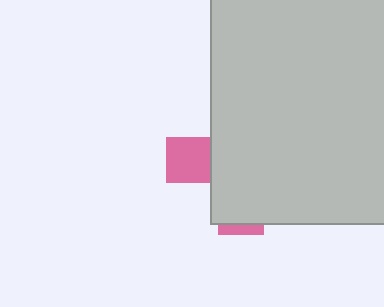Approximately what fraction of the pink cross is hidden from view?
Roughly 79% of the pink cross is hidden behind the light gray rectangle.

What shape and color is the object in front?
The object in front is a light gray rectangle.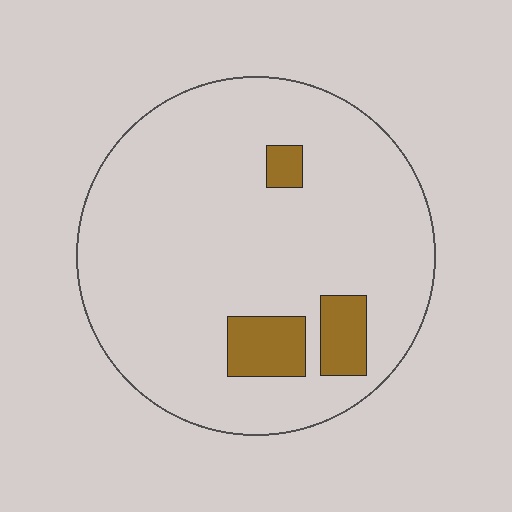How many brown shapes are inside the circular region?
3.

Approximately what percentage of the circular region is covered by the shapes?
Approximately 10%.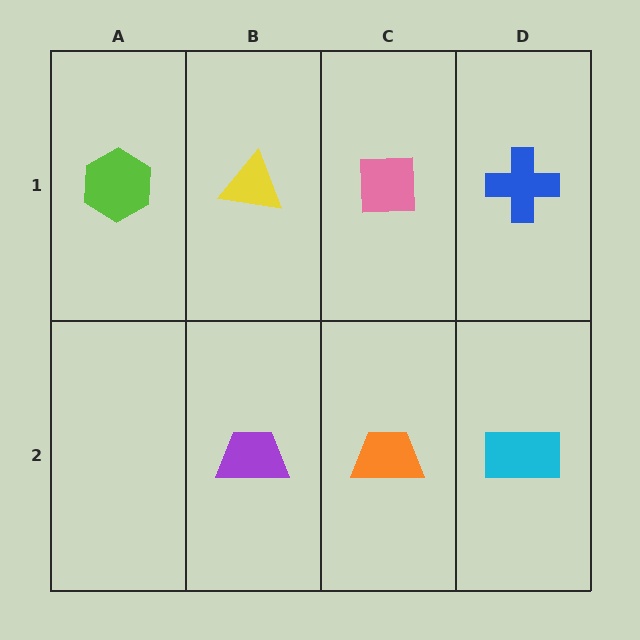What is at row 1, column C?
A pink square.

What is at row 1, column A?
A lime hexagon.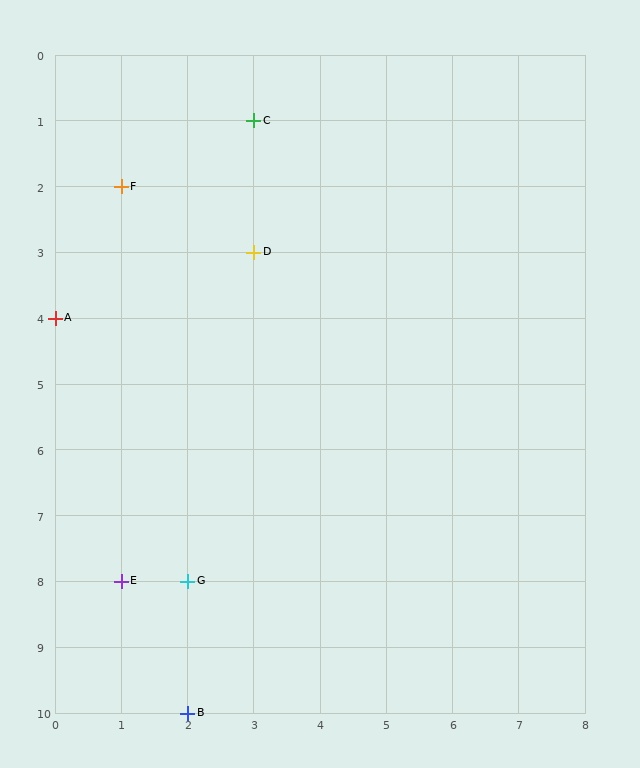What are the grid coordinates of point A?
Point A is at grid coordinates (0, 4).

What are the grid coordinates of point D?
Point D is at grid coordinates (3, 3).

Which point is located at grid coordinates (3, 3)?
Point D is at (3, 3).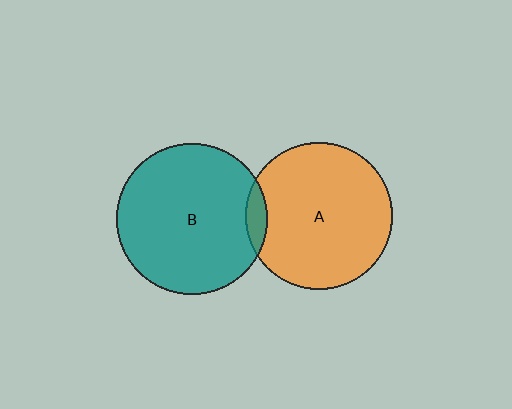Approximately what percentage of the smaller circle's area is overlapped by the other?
Approximately 5%.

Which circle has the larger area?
Circle B (teal).